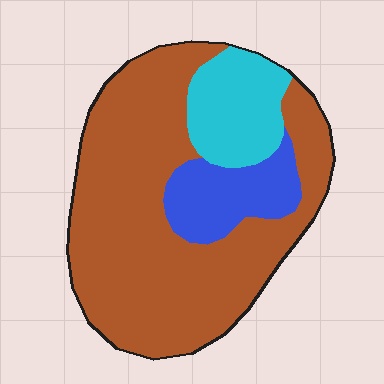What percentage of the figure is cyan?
Cyan takes up about one sixth (1/6) of the figure.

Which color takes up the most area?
Brown, at roughly 70%.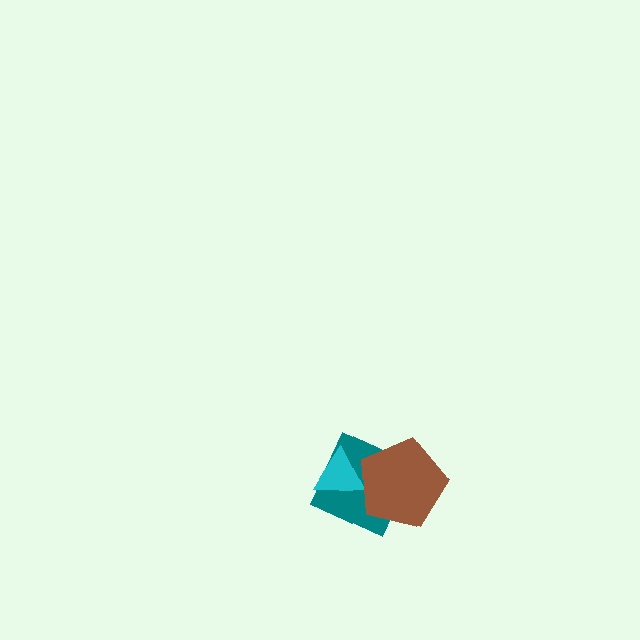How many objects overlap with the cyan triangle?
2 objects overlap with the cyan triangle.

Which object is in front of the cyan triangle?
The brown pentagon is in front of the cyan triangle.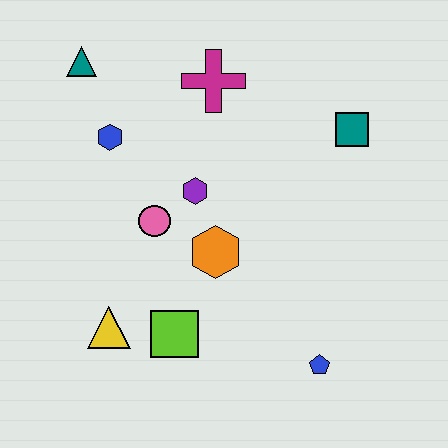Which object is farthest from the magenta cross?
The blue pentagon is farthest from the magenta cross.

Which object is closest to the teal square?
The magenta cross is closest to the teal square.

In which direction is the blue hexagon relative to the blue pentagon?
The blue hexagon is above the blue pentagon.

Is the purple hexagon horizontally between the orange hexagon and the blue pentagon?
No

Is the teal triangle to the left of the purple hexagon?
Yes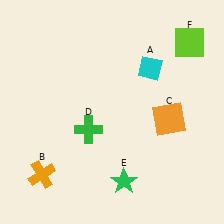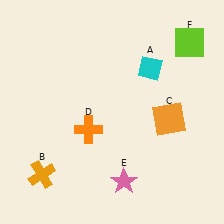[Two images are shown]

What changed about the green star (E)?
In Image 1, E is green. In Image 2, it changed to pink.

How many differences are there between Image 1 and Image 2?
There are 2 differences between the two images.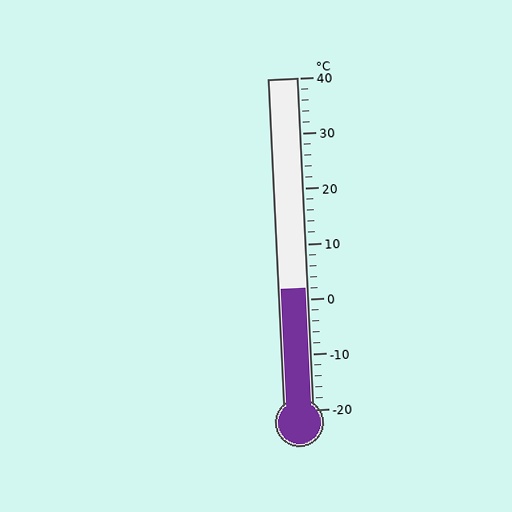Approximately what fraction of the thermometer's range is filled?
The thermometer is filled to approximately 35% of its range.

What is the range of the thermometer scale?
The thermometer scale ranges from -20°C to 40°C.